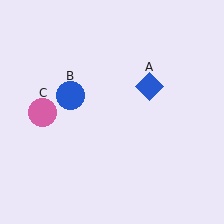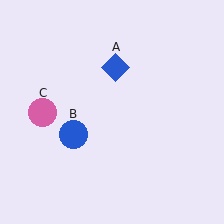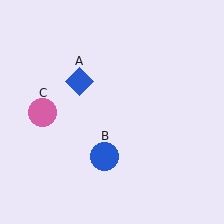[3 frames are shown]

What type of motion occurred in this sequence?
The blue diamond (object A), blue circle (object B) rotated counterclockwise around the center of the scene.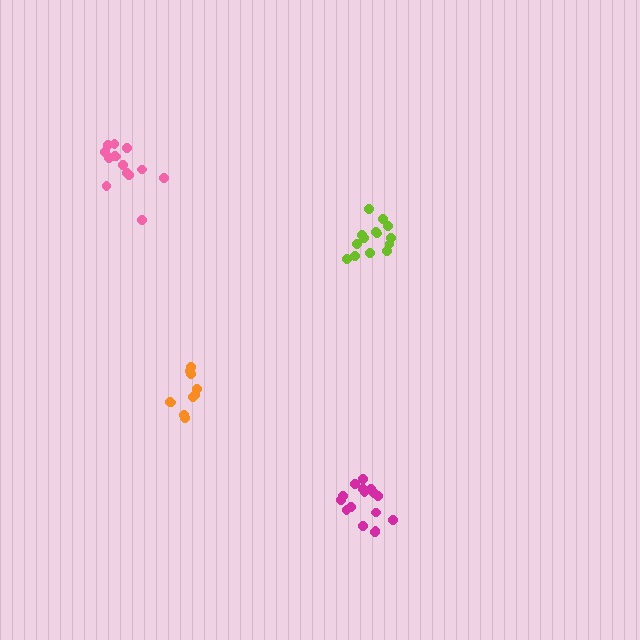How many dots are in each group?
Group 1: 16 dots, Group 2: 14 dots, Group 3: 14 dots, Group 4: 10 dots (54 total).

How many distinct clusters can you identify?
There are 4 distinct clusters.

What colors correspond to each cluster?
The clusters are colored: magenta, lime, pink, orange.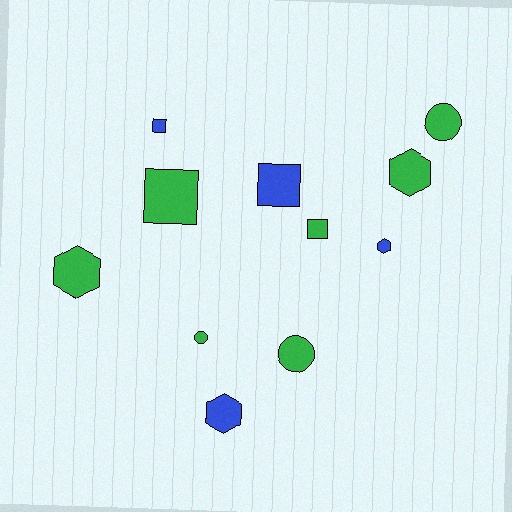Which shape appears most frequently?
Hexagon, with 4 objects.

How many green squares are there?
There are 2 green squares.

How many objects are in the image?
There are 11 objects.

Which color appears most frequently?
Green, with 7 objects.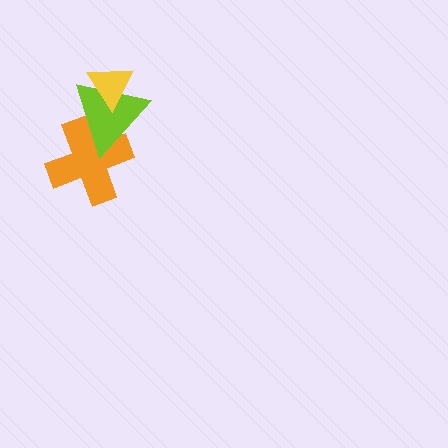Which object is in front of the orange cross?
The lime triangle is in front of the orange cross.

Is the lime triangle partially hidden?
Yes, it is partially covered by another shape.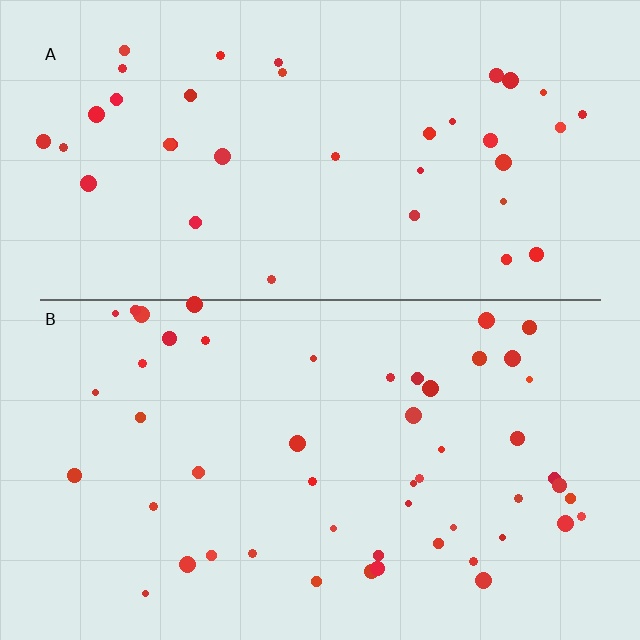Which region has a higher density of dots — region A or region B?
B (the bottom).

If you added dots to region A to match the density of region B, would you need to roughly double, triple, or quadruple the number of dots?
Approximately double.